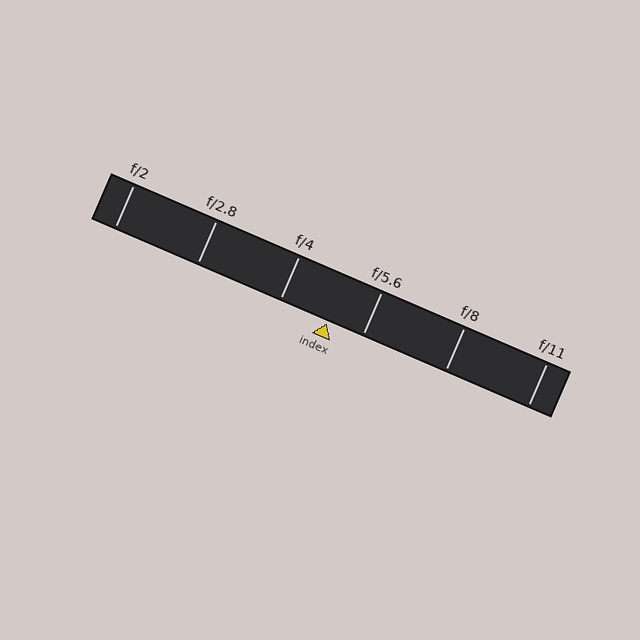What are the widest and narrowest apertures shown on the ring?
The widest aperture shown is f/2 and the narrowest is f/11.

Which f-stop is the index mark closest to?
The index mark is closest to f/5.6.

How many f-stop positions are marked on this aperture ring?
There are 6 f-stop positions marked.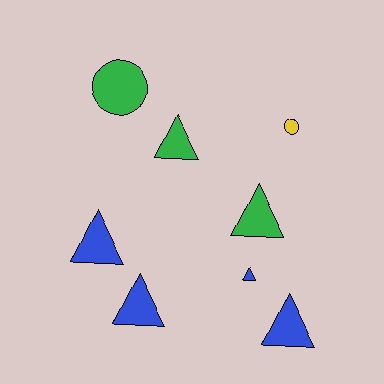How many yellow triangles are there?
There are no yellow triangles.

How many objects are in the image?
There are 8 objects.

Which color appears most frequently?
Blue, with 4 objects.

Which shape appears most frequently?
Triangle, with 6 objects.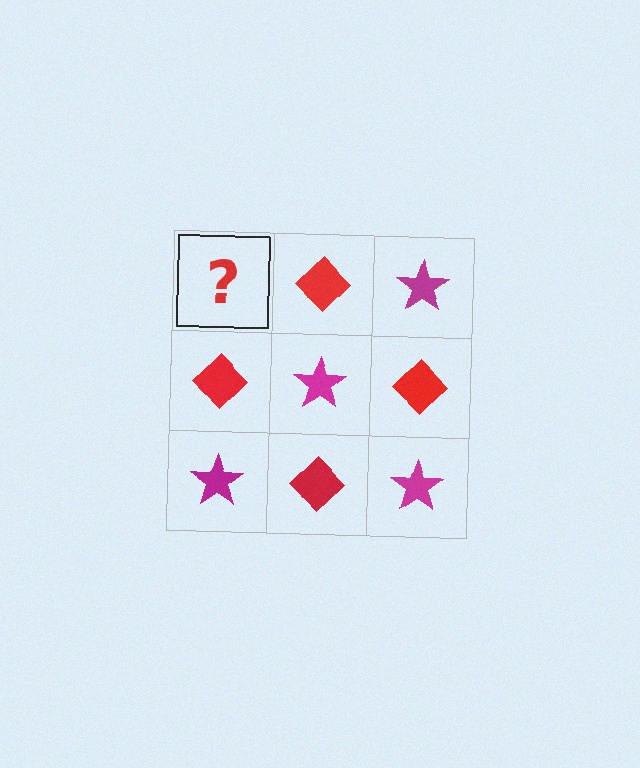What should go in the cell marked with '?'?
The missing cell should contain a magenta star.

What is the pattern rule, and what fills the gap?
The rule is that it alternates magenta star and red diamond in a checkerboard pattern. The gap should be filled with a magenta star.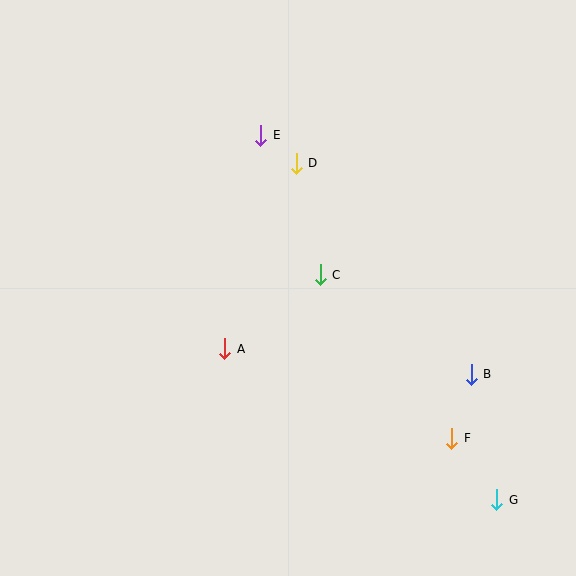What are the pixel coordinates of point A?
Point A is at (225, 349).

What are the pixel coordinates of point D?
Point D is at (296, 163).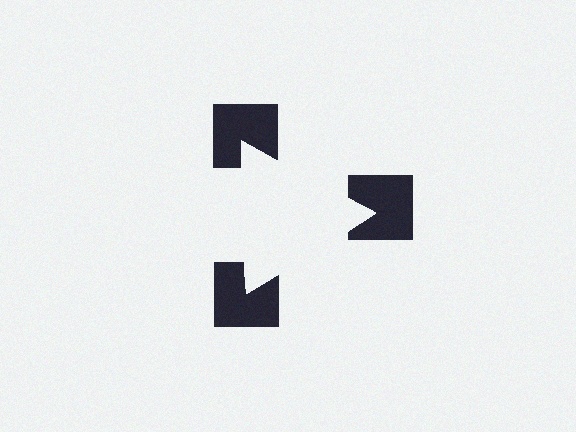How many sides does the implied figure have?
3 sides.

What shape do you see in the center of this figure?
An illusory triangle — its edges are inferred from the aligned wedge cuts in the notched squares, not physically drawn.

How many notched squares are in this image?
There are 3 — one at each vertex of the illusory triangle.